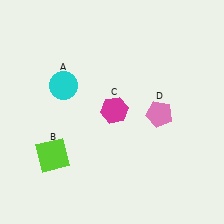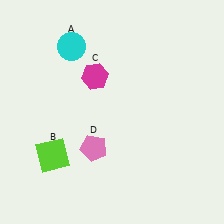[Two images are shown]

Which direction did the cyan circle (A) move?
The cyan circle (A) moved up.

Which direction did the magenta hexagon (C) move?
The magenta hexagon (C) moved up.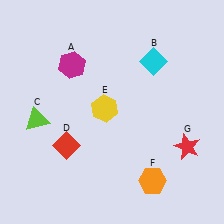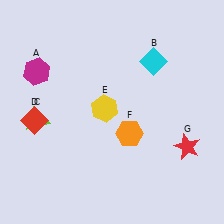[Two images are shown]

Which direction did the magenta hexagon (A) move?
The magenta hexagon (A) moved left.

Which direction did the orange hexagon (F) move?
The orange hexagon (F) moved up.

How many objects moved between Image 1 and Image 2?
3 objects moved between the two images.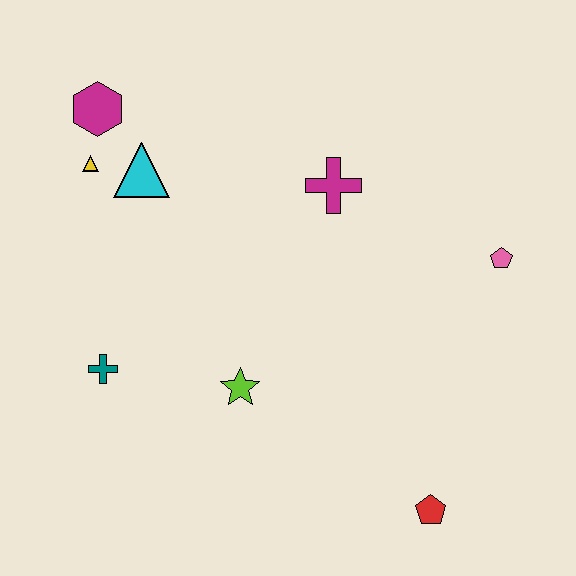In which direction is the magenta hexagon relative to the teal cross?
The magenta hexagon is above the teal cross.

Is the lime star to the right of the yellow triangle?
Yes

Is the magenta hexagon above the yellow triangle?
Yes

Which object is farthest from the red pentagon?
The magenta hexagon is farthest from the red pentagon.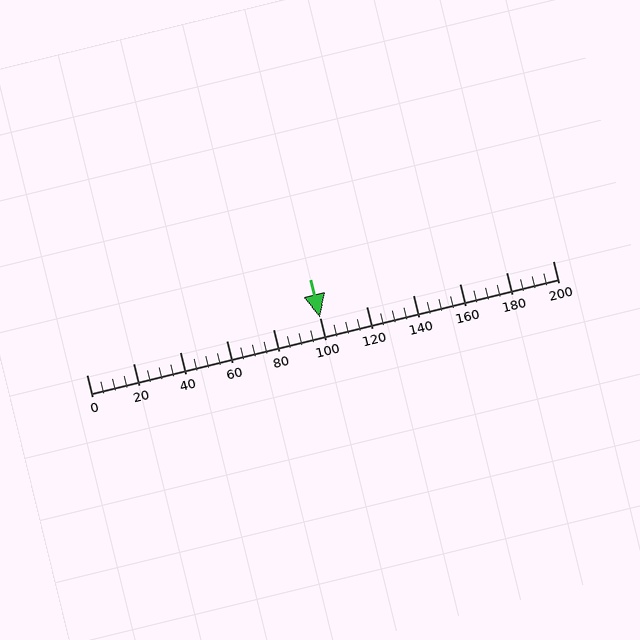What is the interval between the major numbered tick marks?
The major tick marks are spaced 20 units apart.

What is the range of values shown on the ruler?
The ruler shows values from 0 to 200.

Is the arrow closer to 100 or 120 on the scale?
The arrow is closer to 100.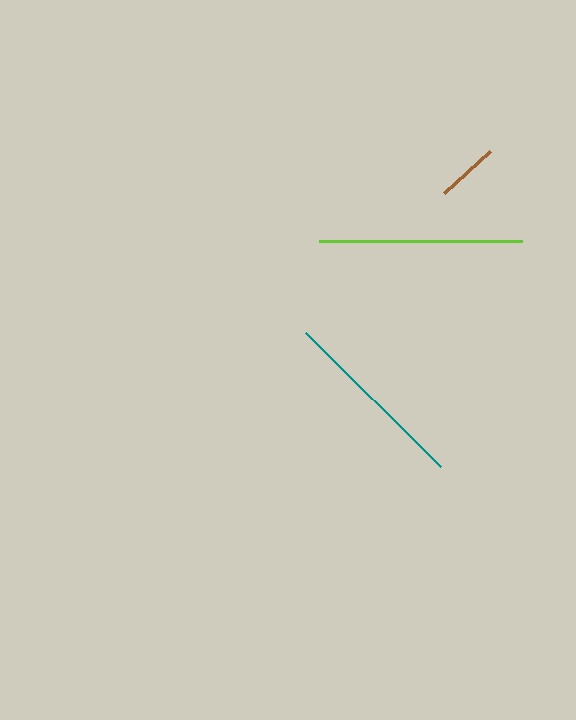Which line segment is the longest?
The lime line is the longest at approximately 203 pixels.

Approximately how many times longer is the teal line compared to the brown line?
The teal line is approximately 3.1 times the length of the brown line.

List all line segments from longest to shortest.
From longest to shortest: lime, teal, brown.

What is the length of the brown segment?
The brown segment is approximately 62 pixels long.